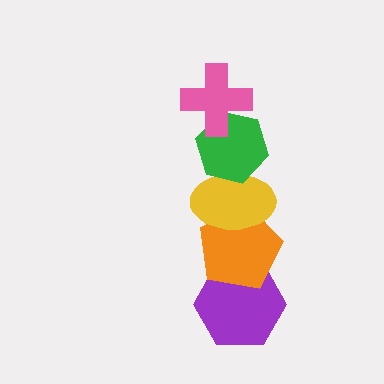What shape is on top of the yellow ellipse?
The green hexagon is on top of the yellow ellipse.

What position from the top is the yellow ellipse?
The yellow ellipse is 3rd from the top.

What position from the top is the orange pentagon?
The orange pentagon is 4th from the top.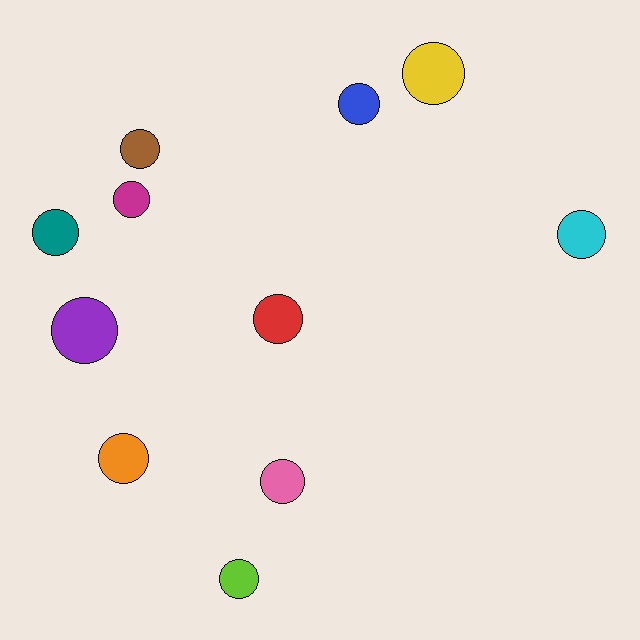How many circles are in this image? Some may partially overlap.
There are 11 circles.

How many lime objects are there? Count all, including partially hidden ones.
There is 1 lime object.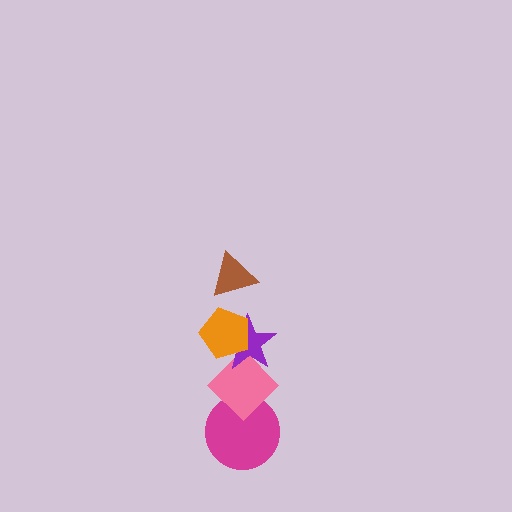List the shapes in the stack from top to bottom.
From top to bottom: the brown triangle, the orange pentagon, the purple star, the pink diamond, the magenta circle.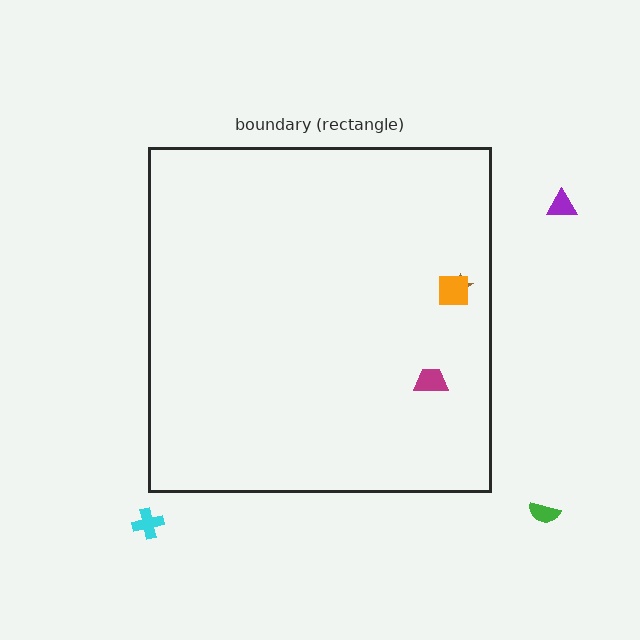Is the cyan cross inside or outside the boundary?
Outside.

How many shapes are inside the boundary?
3 inside, 3 outside.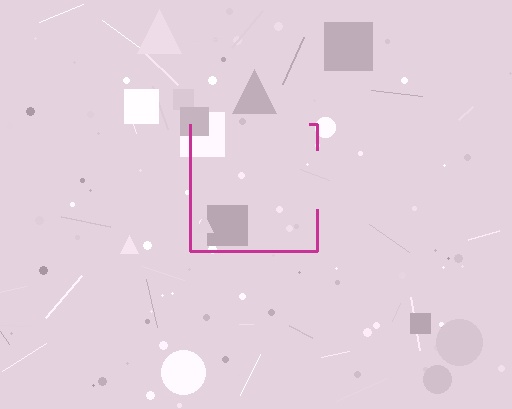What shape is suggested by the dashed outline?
The dashed outline suggests a square.